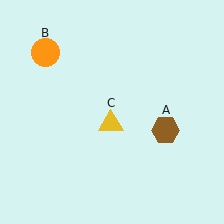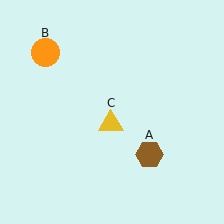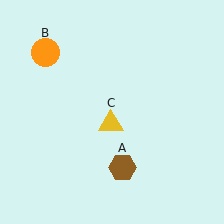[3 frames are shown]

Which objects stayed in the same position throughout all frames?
Orange circle (object B) and yellow triangle (object C) remained stationary.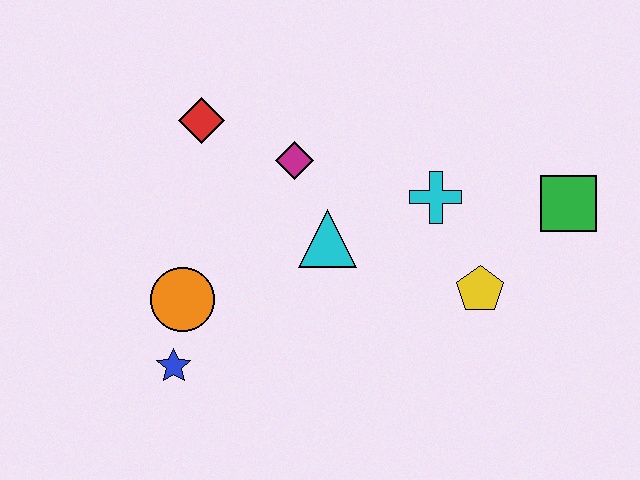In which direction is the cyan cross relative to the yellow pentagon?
The cyan cross is above the yellow pentagon.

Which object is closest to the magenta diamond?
The cyan triangle is closest to the magenta diamond.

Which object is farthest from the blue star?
The green square is farthest from the blue star.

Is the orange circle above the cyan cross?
No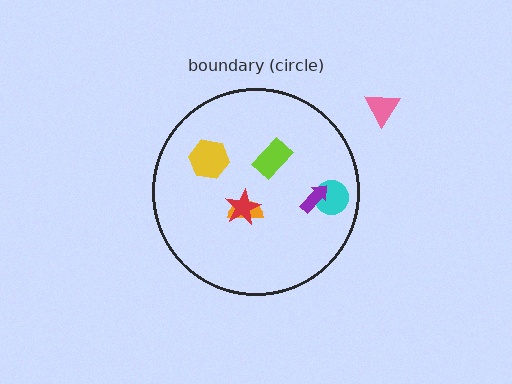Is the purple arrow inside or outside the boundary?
Inside.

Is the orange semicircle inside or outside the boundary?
Inside.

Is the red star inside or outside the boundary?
Inside.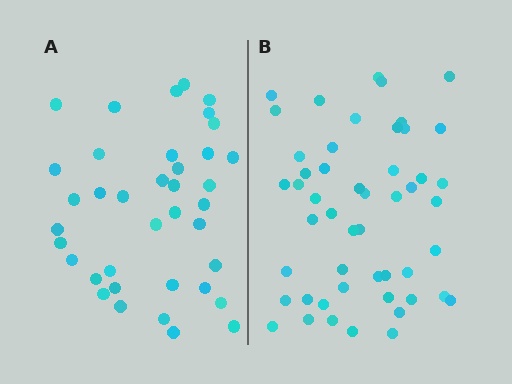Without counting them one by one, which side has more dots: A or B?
Region B (the right region) has more dots.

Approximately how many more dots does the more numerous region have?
Region B has roughly 12 or so more dots than region A.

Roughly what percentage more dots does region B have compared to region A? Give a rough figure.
About 30% more.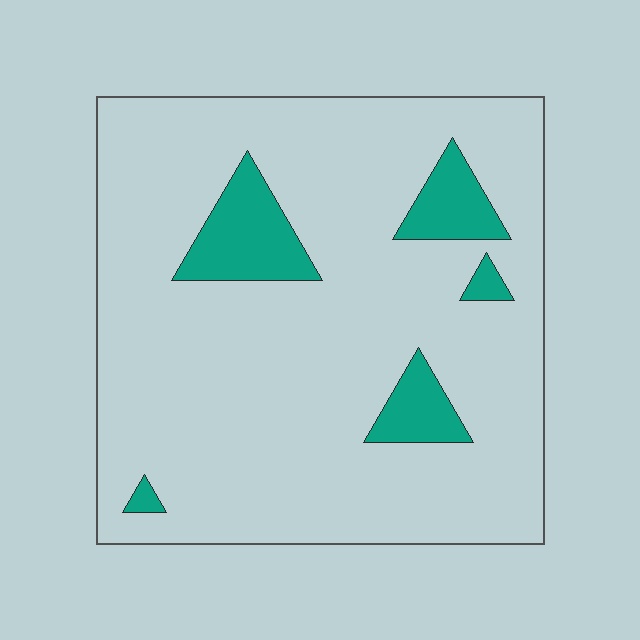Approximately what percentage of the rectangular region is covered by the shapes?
Approximately 10%.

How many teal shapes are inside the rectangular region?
5.